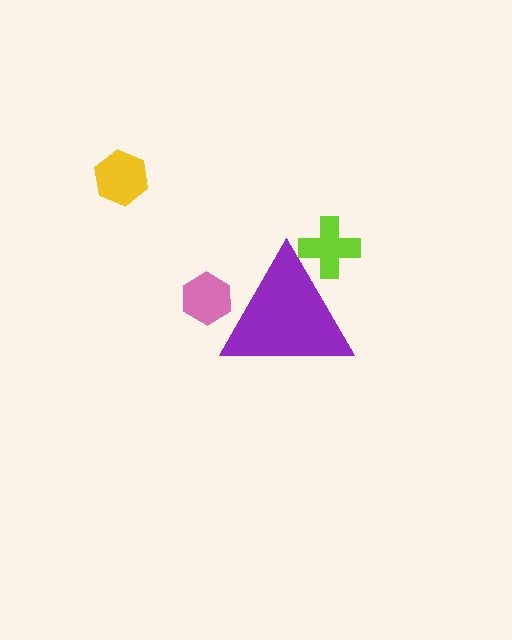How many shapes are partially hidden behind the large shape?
2 shapes are partially hidden.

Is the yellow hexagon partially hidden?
No, the yellow hexagon is fully visible.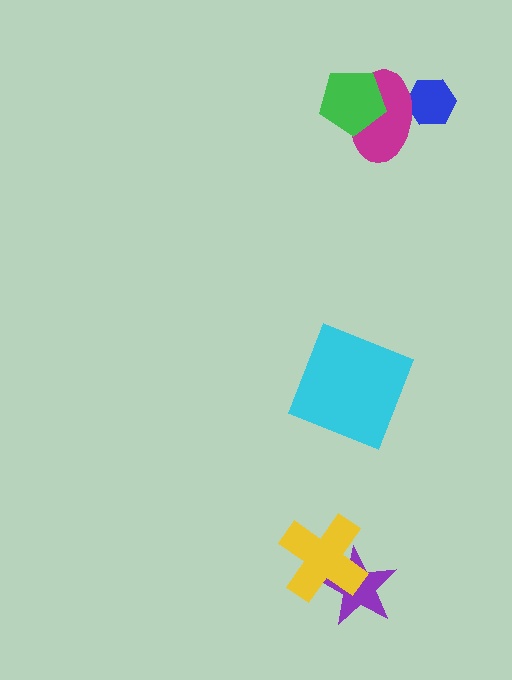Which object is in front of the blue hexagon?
The magenta ellipse is in front of the blue hexagon.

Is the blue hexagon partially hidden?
Yes, it is partially covered by another shape.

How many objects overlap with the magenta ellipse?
2 objects overlap with the magenta ellipse.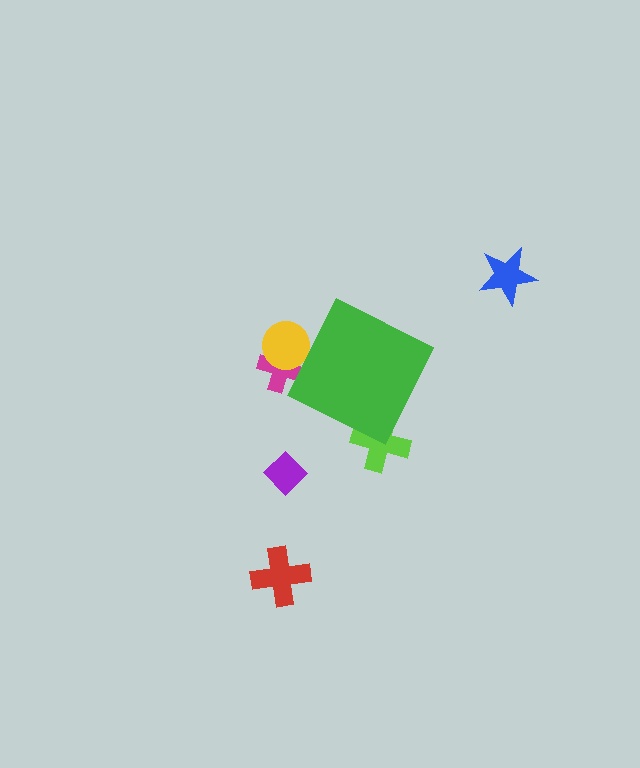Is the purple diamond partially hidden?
No, the purple diamond is fully visible.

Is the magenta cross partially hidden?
Yes, the magenta cross is partially hidden behind the green diamond.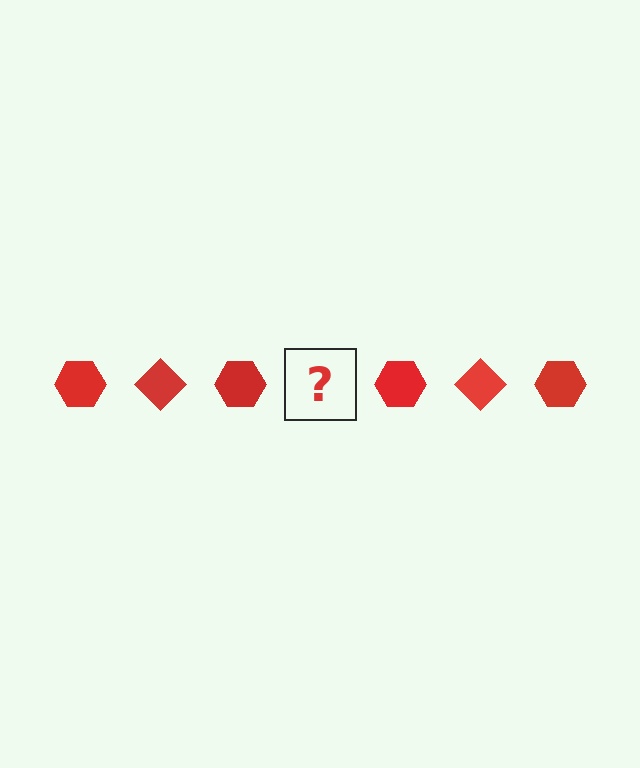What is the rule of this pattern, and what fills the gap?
The rule is that the pattern cycles through hexagon, diamond shapes in red. The gap should be filled with a red diamond.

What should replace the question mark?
The question mark should be replaced with a red diamond.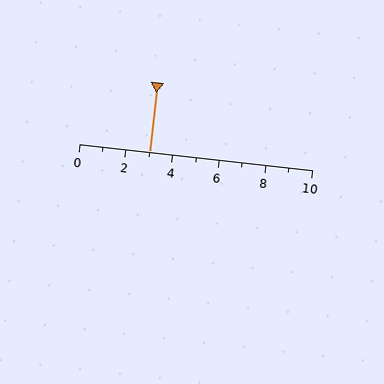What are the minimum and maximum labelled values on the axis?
The axis runs from 0 to 10.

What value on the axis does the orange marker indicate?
The marker indicates approximately 3.